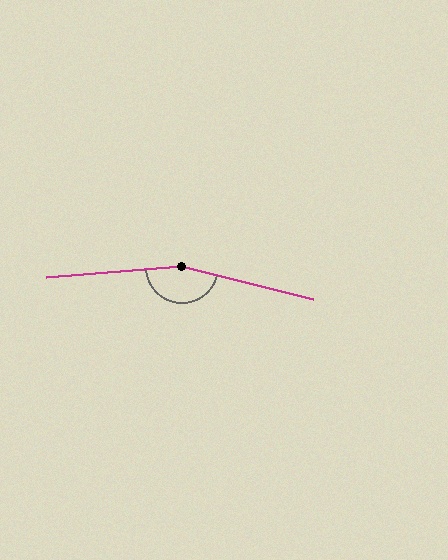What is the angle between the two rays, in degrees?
Approximately 162 degrees.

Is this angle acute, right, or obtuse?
It is obtuse.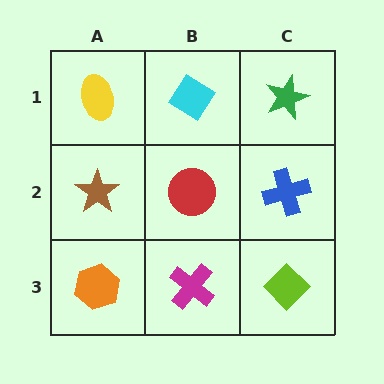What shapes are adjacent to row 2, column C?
A green star (row 1, column C), a lime diamond (row 3, column C), a red circle (row 2, column B).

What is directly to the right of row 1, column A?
A cyan diamond.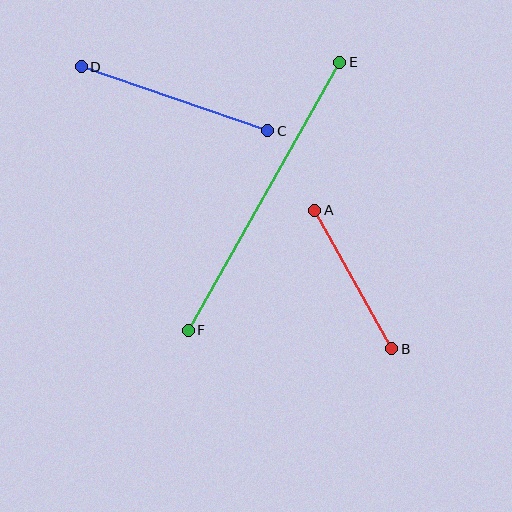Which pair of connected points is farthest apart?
Points E and F are farthest apart.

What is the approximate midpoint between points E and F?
The midpoint is at approximately (264, 196) pixels.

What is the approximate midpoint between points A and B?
The midpoint is at approximately (353, 280) pixels.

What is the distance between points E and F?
The distance is approximately 308 pixels.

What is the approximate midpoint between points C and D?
The midpoint is at approximately (175, 99) pixels.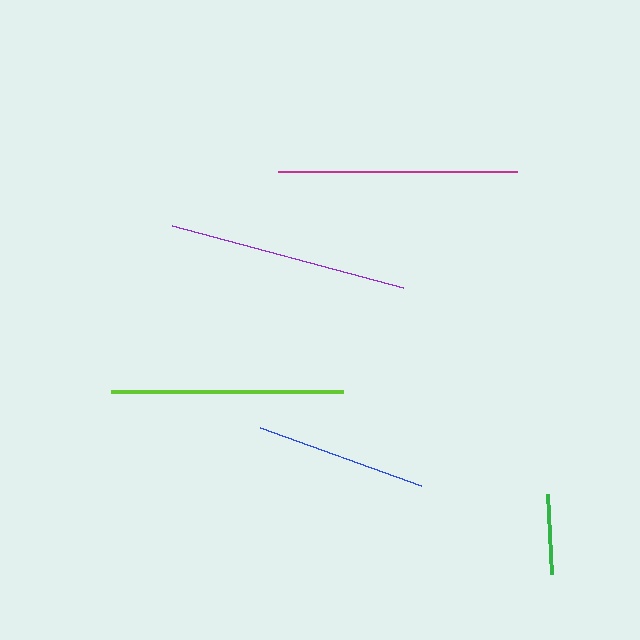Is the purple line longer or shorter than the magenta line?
The purple line is longer than the magenta line.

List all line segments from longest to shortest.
From longest to shortest: purple, magenta, lime, blue, green.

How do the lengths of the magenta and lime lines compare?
The magenta and lime lines are approximately the same length.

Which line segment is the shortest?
The green line is the shortest at approximately 80 pixels.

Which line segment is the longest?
The purple line is the longest at approximately 239 pixels.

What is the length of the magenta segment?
The magenta segment is approximately 238 pixels long.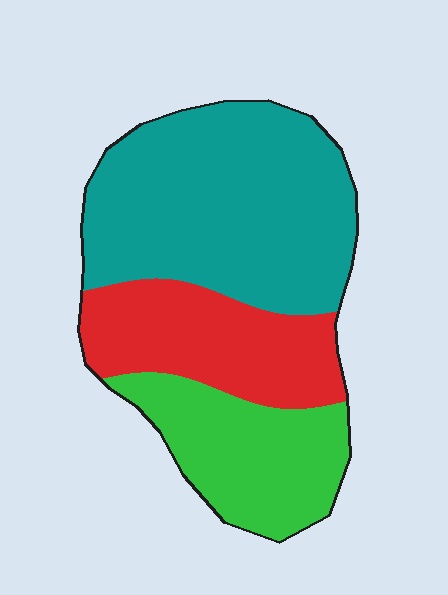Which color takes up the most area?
Teal, at roughly 50%.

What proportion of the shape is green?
Green takes up between a sixth and a third of the shape.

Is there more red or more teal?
Teal.